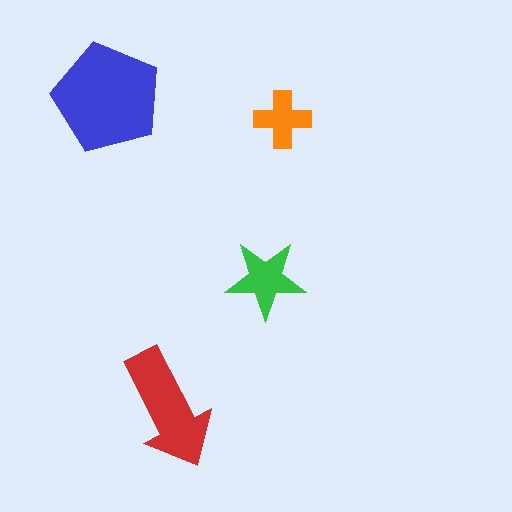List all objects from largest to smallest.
The blue pentagon, the red arrow, the green star, the orange cross.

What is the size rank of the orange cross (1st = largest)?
4th.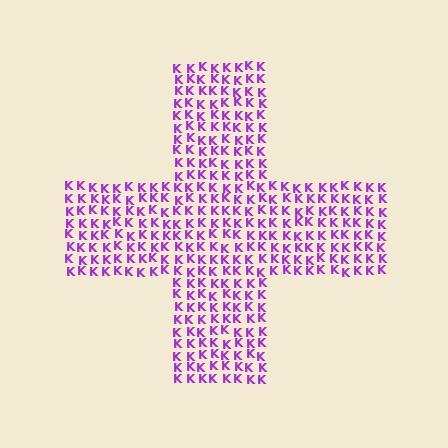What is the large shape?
The large shape is a cross.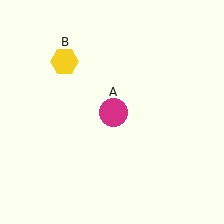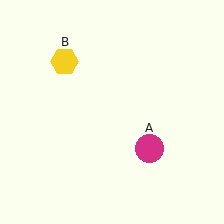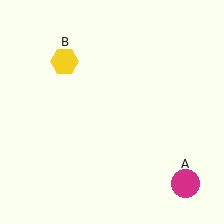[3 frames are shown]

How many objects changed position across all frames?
1 object changed position: magenta circle (object A).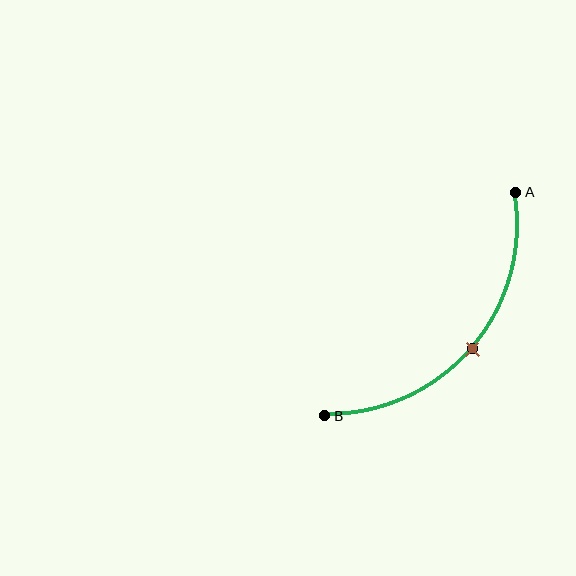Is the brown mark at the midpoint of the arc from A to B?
Yes. The brown mark lies on the arc at equal arc-length from both A and B — it is the arc midpoint.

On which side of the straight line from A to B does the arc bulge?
The arc bulges below and to the right of the straight line connecting A and B.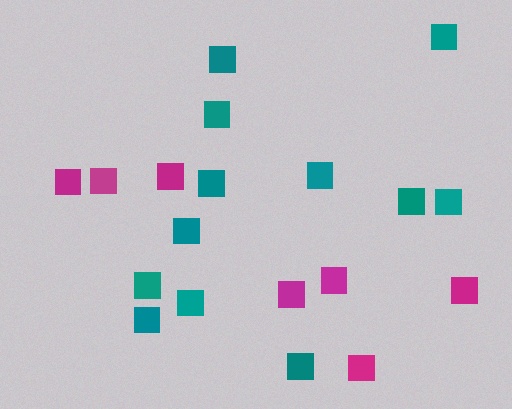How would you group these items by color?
There are 2 groups: one group of teal squares (12) and one group of magenta squares (7).